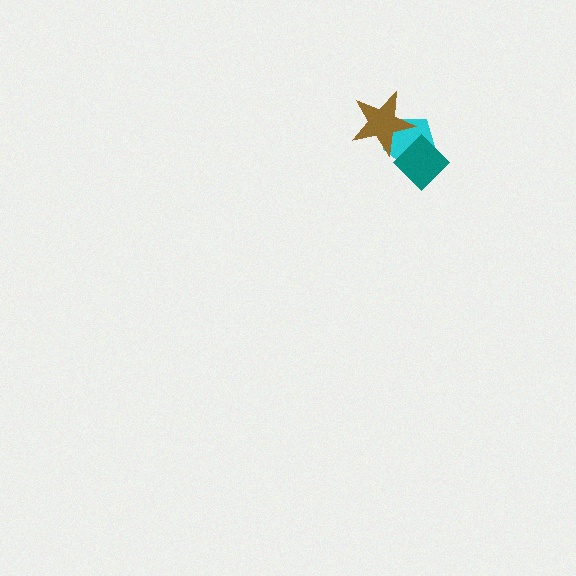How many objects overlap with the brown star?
2 objects overlap with the brown star.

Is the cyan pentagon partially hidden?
Yes, it is partially covered by another shape.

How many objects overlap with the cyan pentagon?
2 objects overlap with the cyan pentagon.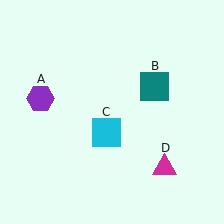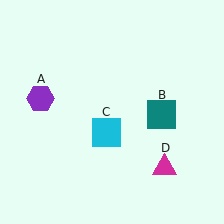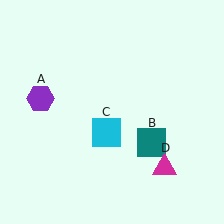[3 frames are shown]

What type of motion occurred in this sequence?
The teal square (object B) rotated clockwise around the center of the scene.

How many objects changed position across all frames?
1 object changed position: teal square (object B).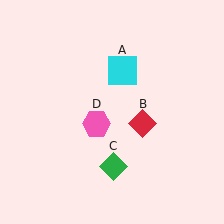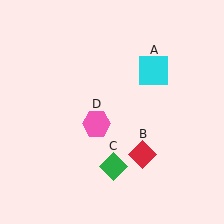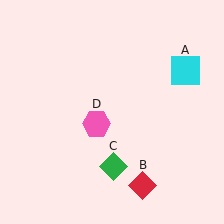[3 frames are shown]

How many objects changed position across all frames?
2 objects changed position: cyan square (object A), red diamond (object B).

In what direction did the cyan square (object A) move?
The cyan square (object A) moved right.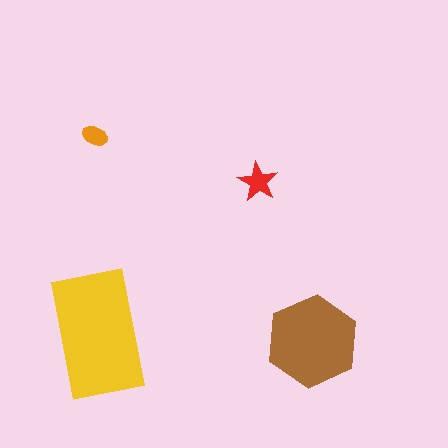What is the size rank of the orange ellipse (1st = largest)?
4th.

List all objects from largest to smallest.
The yellow rectangle, the brown hexagon, the red star, the orange ellipse.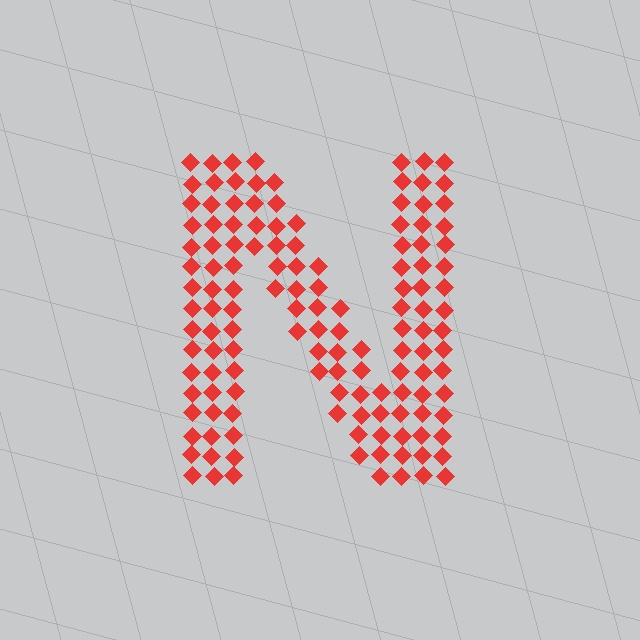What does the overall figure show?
The overall figure shows the letter N.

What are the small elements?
The small elements are diamonds.